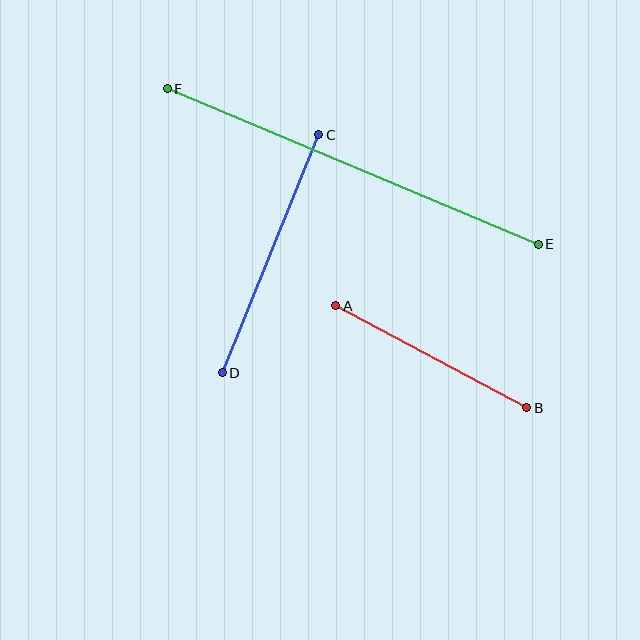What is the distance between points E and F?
The distance is approximately 402 pixels.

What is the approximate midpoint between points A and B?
The midpoint is at approximately (431, 357) pixels.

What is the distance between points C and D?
The distance is approximately 257 pixels.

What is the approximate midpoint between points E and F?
The midpoint is at approximately (353, 167) pixels.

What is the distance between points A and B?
The distance is approximately 216 pixels.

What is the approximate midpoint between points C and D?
The midpoint is at approximately (270, 254) pixels.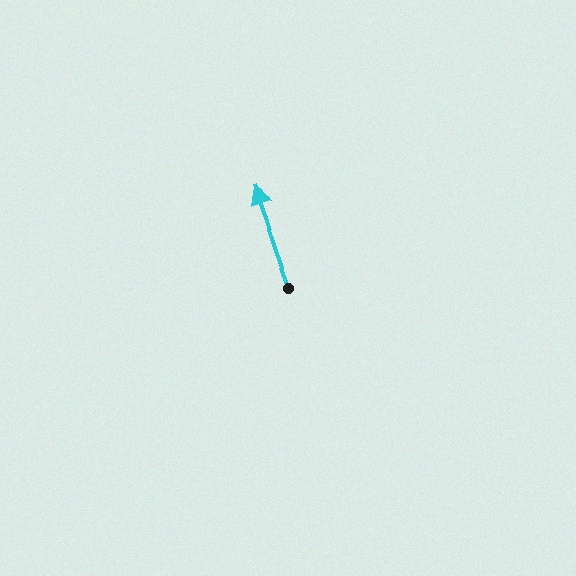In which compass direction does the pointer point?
North.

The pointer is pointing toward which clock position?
Roughly 11 o'clock.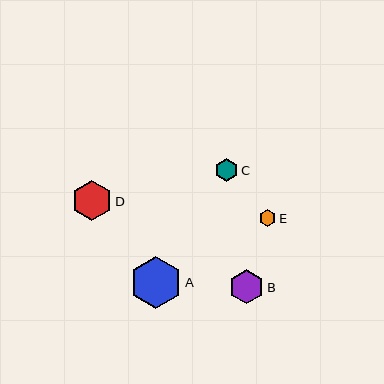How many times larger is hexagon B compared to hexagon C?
Hexagon B is approximately 1.5 times the size of hexagon C.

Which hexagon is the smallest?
Hexagon E is the smallest with a size of approximately 17 pixels.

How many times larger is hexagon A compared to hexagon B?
Hexagon A is approximately 1.5 times the size of hexagon B.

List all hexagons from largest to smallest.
From largest to smallest: A, D, B, C, E.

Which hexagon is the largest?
Hexagon A is the largest with a size of approximately 52 pixels.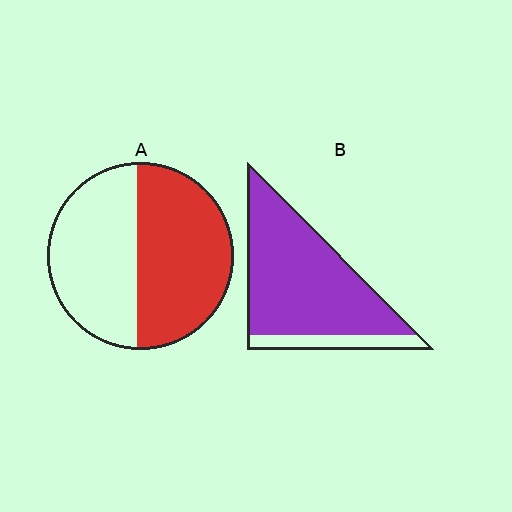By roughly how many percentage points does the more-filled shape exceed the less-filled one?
By roughly 30 percentage points (B over A).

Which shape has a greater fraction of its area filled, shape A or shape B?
Shape B.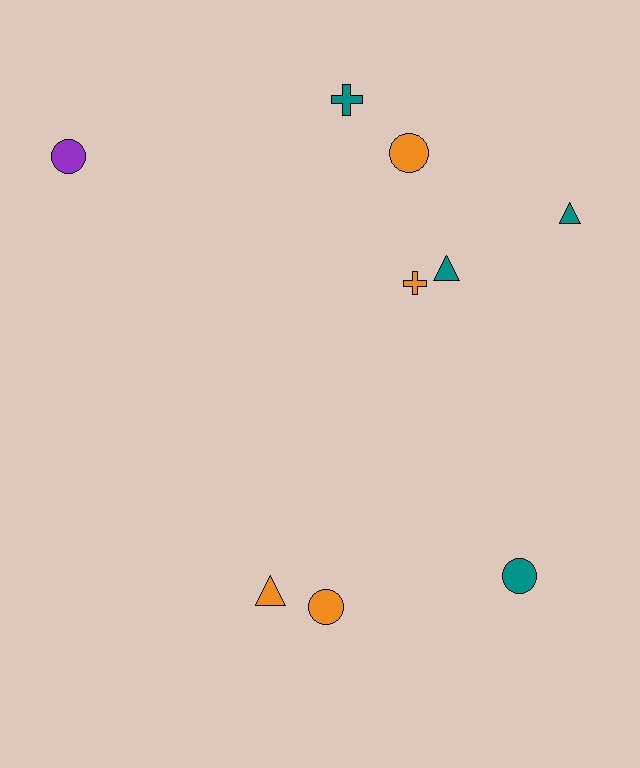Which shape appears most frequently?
Circle, with 4 objects.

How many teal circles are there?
There is 1 teal circle.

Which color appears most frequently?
Orange, with 4 objects.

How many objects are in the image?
There are 9 objects.